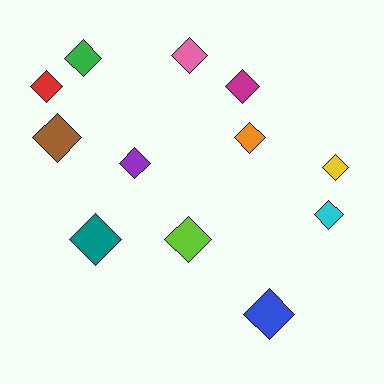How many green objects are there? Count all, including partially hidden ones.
There is 1 green object.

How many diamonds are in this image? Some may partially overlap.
There are 12 diamonds.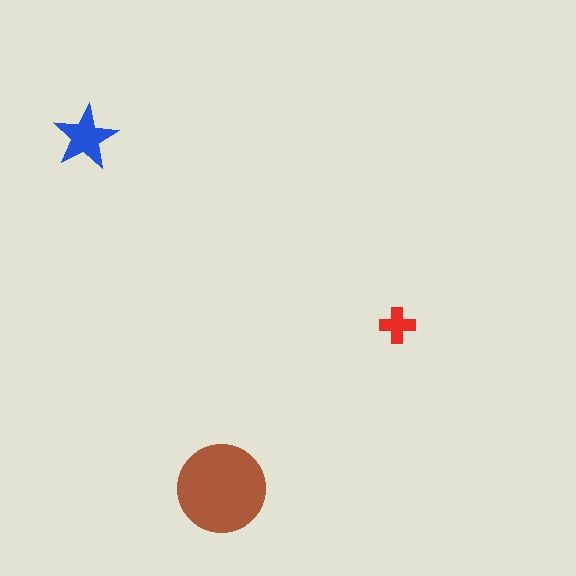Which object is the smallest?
The red cross.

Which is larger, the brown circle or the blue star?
The brown circle.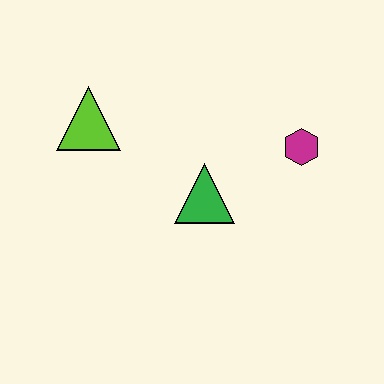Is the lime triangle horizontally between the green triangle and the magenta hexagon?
No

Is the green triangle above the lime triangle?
No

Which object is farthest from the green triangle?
The lime triangle is farthest from the green triangle.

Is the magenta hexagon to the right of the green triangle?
Yes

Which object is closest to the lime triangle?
The green triangle is closest to the lime triangle.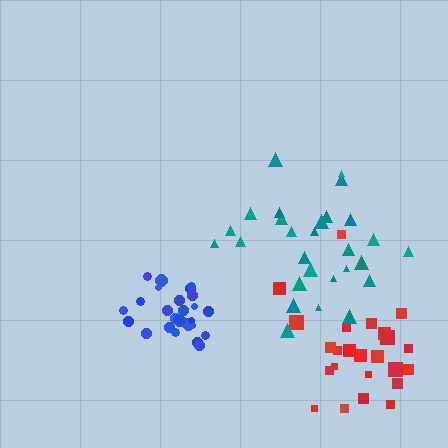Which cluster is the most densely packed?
Blue.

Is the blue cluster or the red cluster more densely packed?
Blue.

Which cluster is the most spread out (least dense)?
Teal.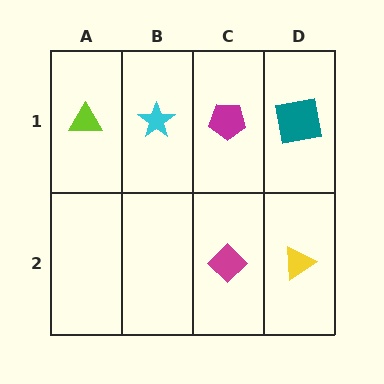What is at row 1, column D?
A teal square.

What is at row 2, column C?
A magenta diamond.